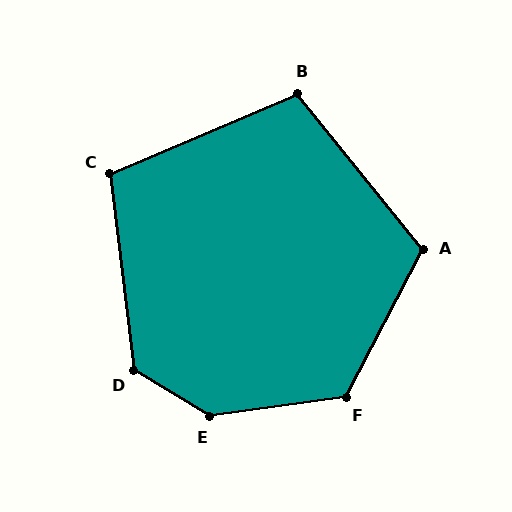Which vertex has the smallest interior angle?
B, at approximately 106 degrees.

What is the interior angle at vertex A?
Approximately 113 degrees (obtuse).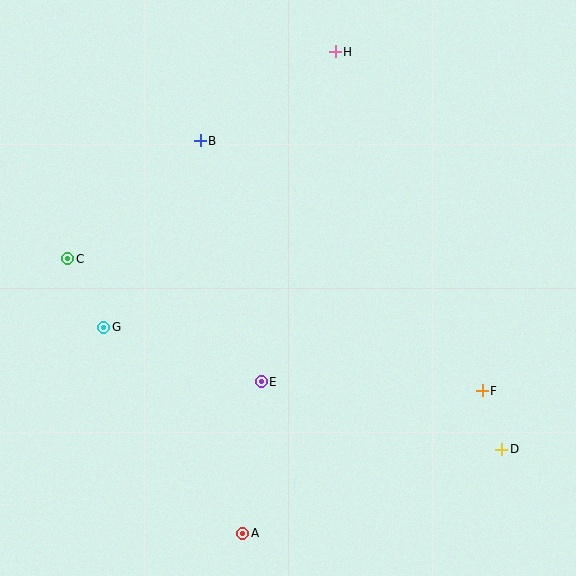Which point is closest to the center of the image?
Point E at (261, 382) is closest to the center.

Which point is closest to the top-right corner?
Point H is closest to the top-right corner.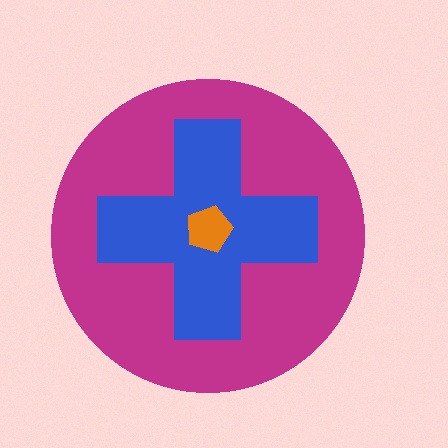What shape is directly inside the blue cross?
The orange pentagon.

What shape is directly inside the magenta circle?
The blue cross.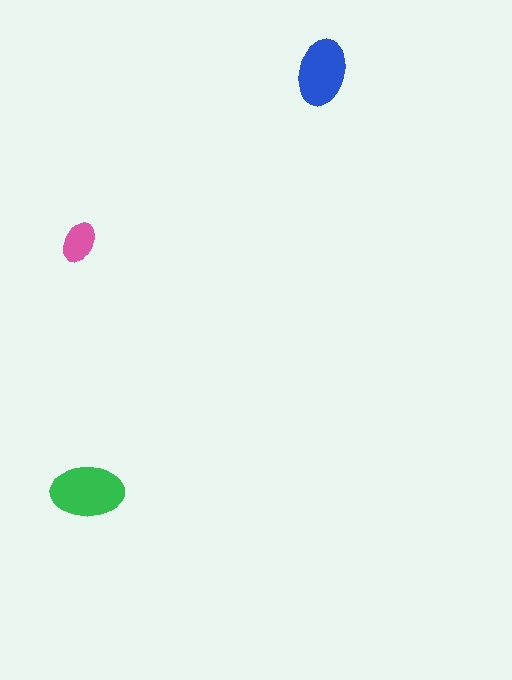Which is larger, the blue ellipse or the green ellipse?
The green one.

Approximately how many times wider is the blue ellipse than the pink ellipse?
About 1.5 times wider.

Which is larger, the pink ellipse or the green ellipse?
The green one.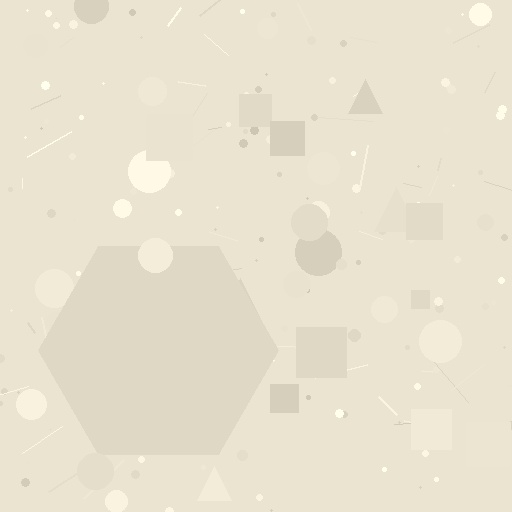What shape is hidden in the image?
A hexagon is hidden in the image.